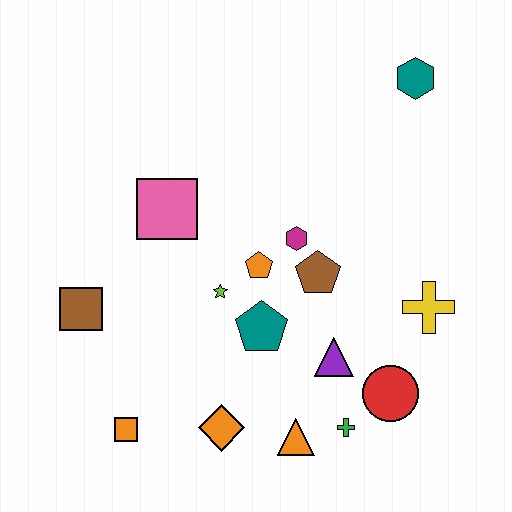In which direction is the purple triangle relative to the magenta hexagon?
The purple triangle is below the magenta hexagon.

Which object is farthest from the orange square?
The teal hexagon is farthest from the orange square.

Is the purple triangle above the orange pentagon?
No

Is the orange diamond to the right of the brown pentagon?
No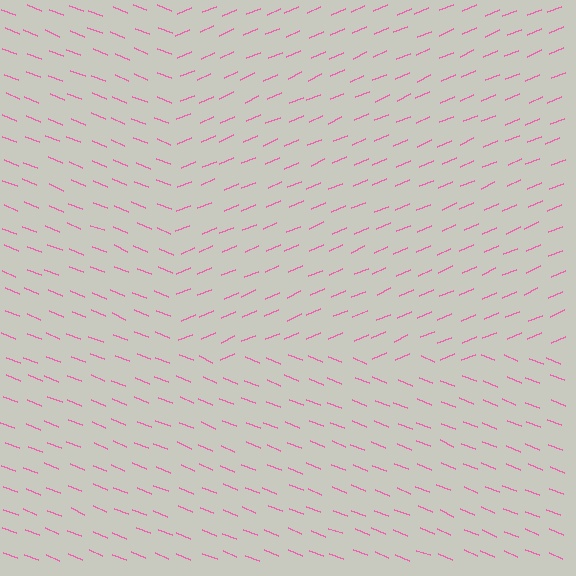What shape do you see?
I see a rectangle.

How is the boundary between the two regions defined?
The boundary is defined purely by a change in line orientation (approximately 45 degrees difference). All lines are the same color and thickness.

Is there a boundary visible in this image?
Yes, there is a texture boundary formed by a change in line orientation.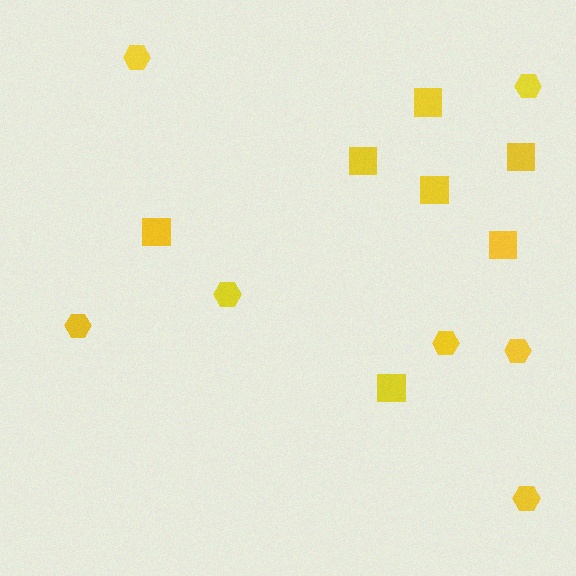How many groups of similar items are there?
There are 2 groups: one group of hexagons (7) and one group of squares (7).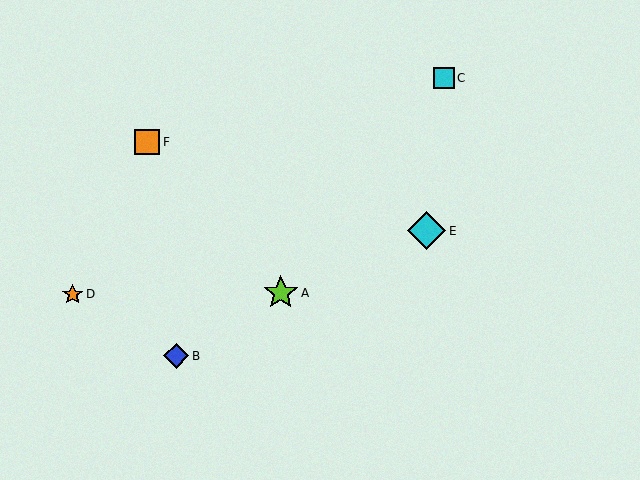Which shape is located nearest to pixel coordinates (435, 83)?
The cyan square (labeled C) at (444, 78) is nearest to that location.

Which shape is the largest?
The cyan diamond (labeled E) is the largest.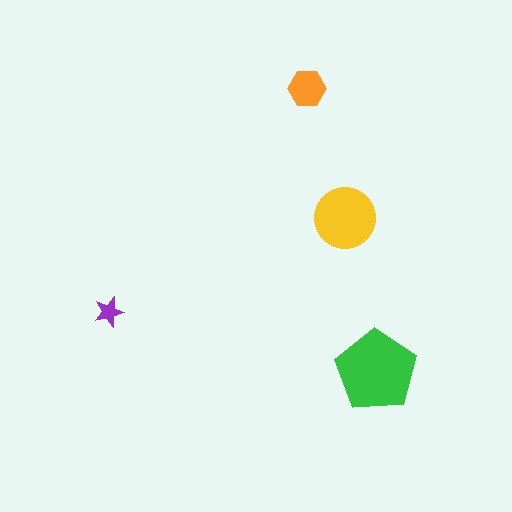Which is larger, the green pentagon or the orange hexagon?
The green pentagon.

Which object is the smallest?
The purple star.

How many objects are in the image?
There are 4 objects in the image.